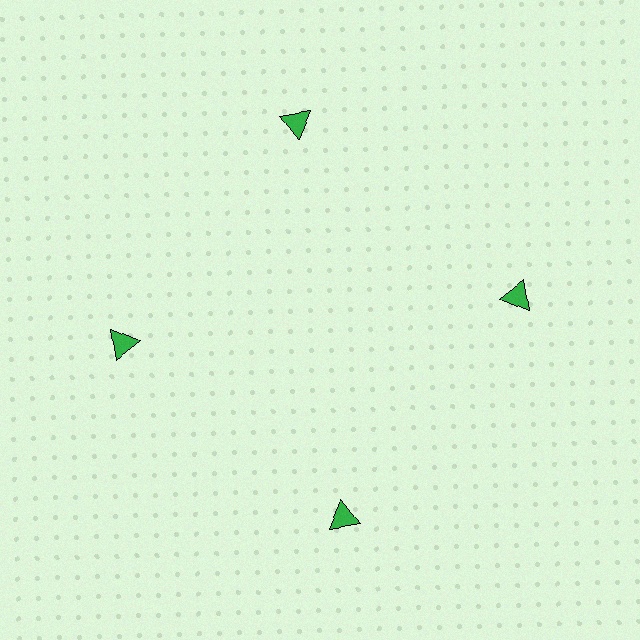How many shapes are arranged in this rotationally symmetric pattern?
There are 4 shapes, arranged in 4 groups of 1.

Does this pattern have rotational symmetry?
Yes, this pattern has 4-fold rotational symmetry. It looks the same after rotating 90 degrees around the center.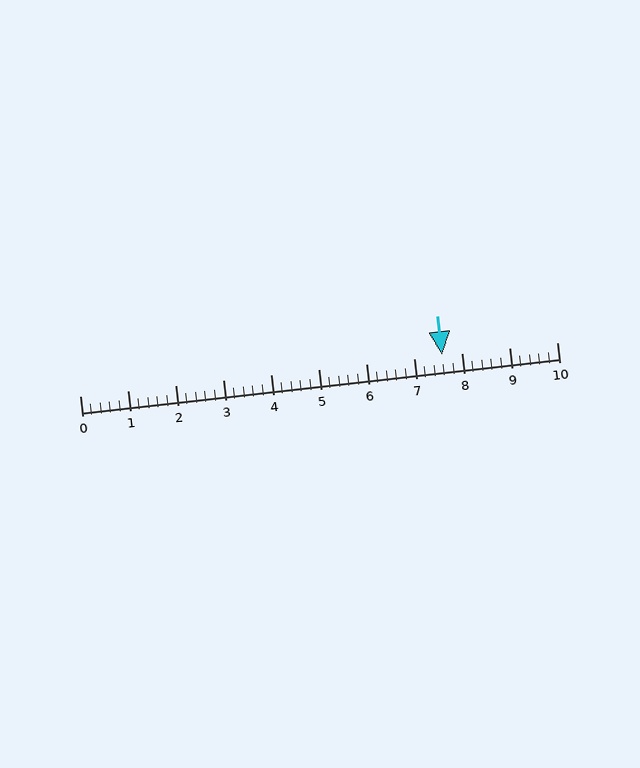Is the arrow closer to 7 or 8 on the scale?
The arrow is closer to 8.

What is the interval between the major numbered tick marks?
The major tick marks are spaced 1 units apart.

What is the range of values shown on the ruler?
The ruler shows values from 0 to 10.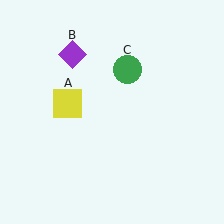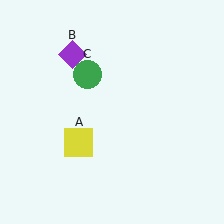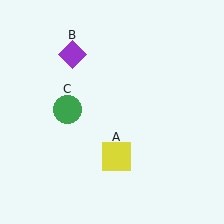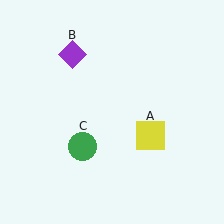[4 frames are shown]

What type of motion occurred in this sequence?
The yellow square (object A), green circle (object C) rotated counterclockwise around the center of the scene.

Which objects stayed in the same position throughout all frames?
Purple diamond (object B) remained stationary.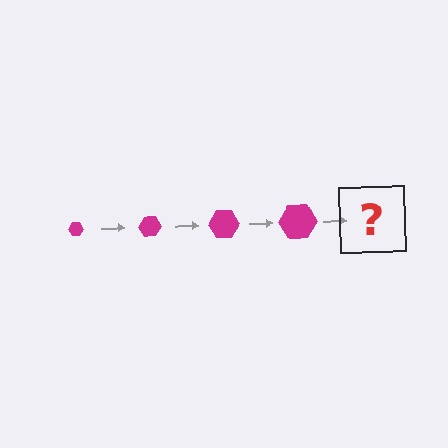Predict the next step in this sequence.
The next step is a magenta hexagon, larger than the previous one.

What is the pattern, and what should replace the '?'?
The pattern is that the hexagon gets progressively larger each step. The '?' should be a magenta hexagon, larger than the previous one.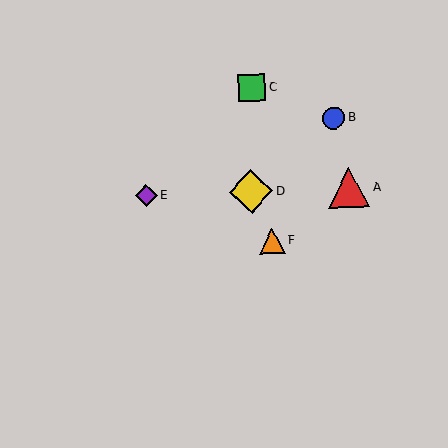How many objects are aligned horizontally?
3 objects (A, D, E) are aligned horizontally.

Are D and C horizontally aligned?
No, D is at y≈191 and C is at y≈88.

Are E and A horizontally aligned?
Yes, both are at y≈196.